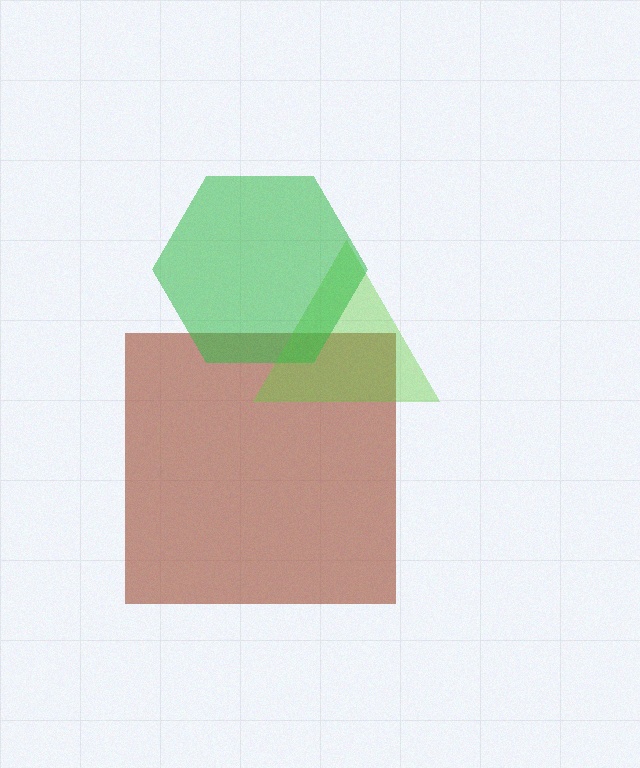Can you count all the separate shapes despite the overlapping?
Yes, there are 3 separate shapes.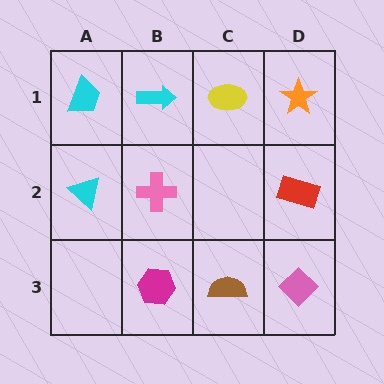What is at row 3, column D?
A pink diamond.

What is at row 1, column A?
A cyan trapezoid.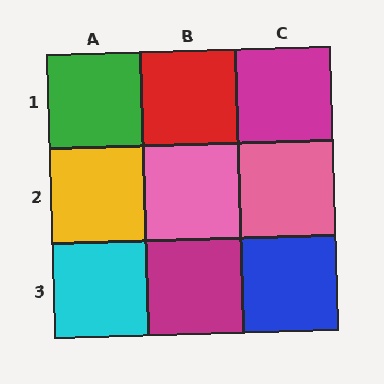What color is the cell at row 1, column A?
Green.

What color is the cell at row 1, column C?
Magenta.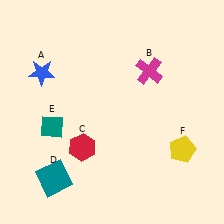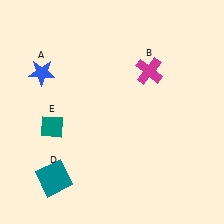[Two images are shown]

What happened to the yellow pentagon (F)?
The yellow pentagon (F) was removed in Image 2. It was in the bottom-right area of Image 1.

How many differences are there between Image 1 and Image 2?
There are 2 differences between the two images.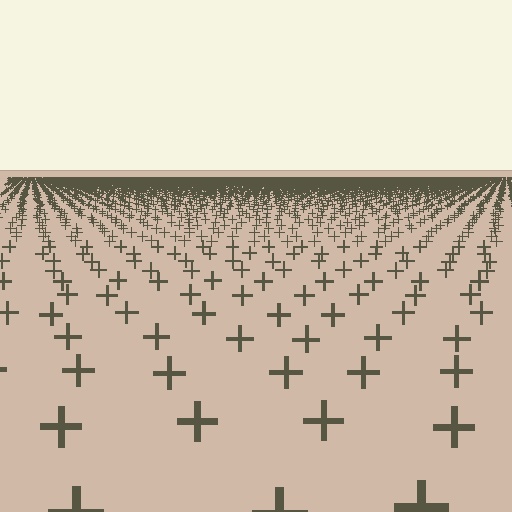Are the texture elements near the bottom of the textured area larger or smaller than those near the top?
Larger. Near the bottom, elements are closer to the viewer and appear at a bigger on-screen size.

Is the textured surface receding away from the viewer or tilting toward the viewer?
The surface is receding away from the viewer. Texture elements get smaller and denser toward the top.